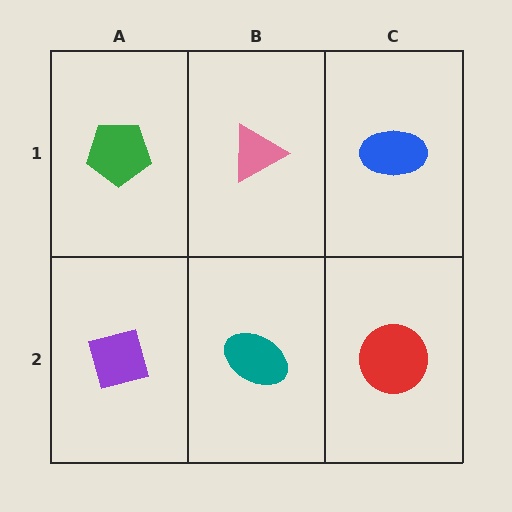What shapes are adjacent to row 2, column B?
A pink triangle (row 1, column B), a purple diamond (row 2, column A), a red circle (row 2, column C).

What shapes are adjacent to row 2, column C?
A blue ellipse (row 1, column C), a teal ellipse (row 2, column B).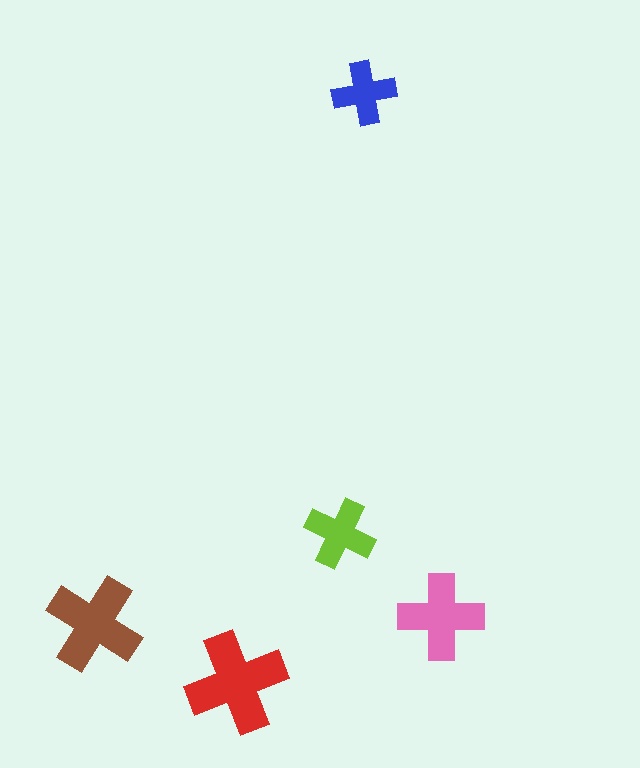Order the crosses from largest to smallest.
the red one, the brown one, the pink one, the lime one, the blue one.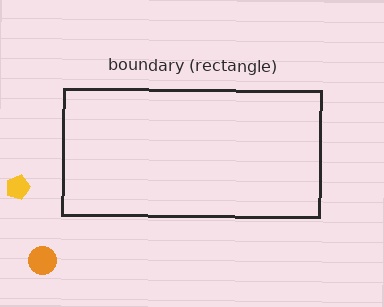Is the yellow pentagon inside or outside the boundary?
Outside.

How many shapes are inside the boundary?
0 inside, 2 outside.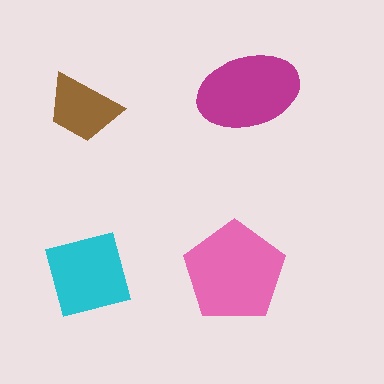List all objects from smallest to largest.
The brown trapezoid, the cyan square, the magenta ellipse, the pink pentagon.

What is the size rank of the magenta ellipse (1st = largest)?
2nd.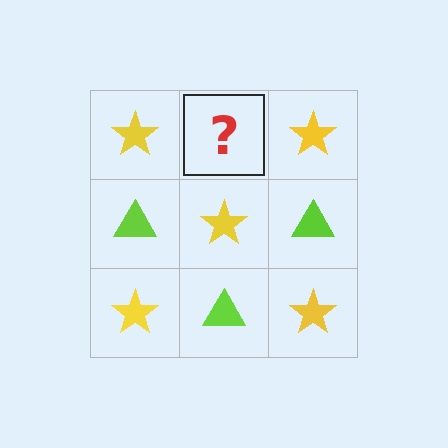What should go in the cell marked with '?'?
The missing cell should contain a lime triangle.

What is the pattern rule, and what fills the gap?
The rule is that it alternates yellow star and lime triangle in a checkerboard pattern. The gap should be filled with a lime triangle.